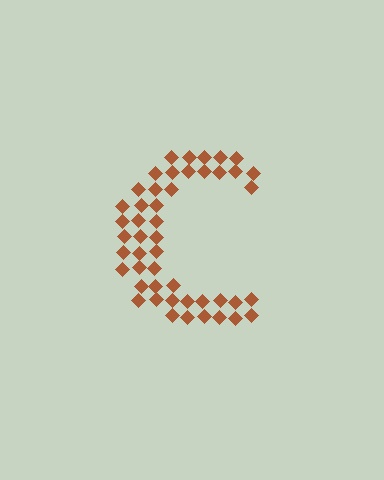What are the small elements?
The small elements are diamonds.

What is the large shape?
The large shape is the letter C.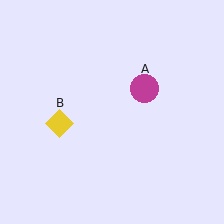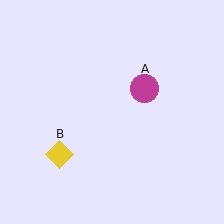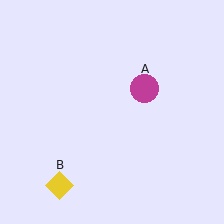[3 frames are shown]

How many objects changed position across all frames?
1 object changed position: yellow diamond (object B).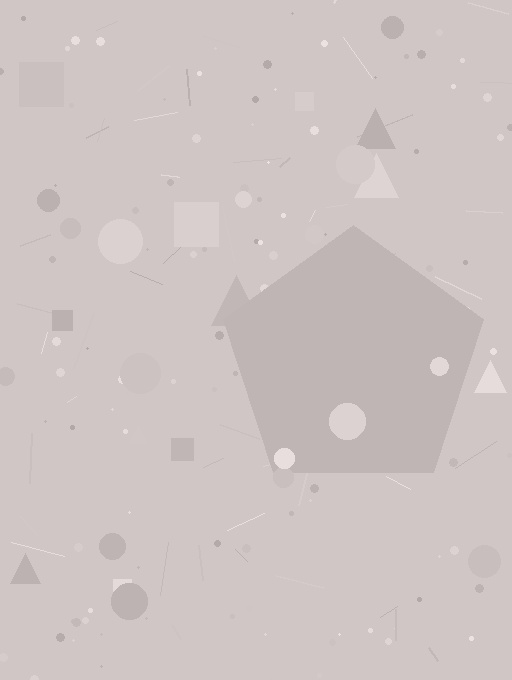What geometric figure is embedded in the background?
A pentagon is embedded in the background.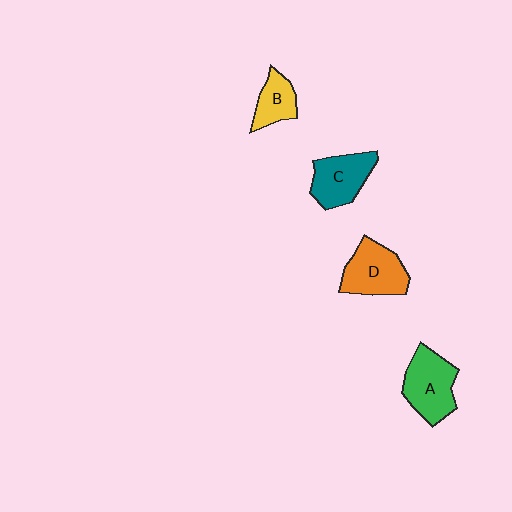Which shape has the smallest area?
Shape B (yellow).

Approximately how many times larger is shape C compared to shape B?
Approximately 1.5 times.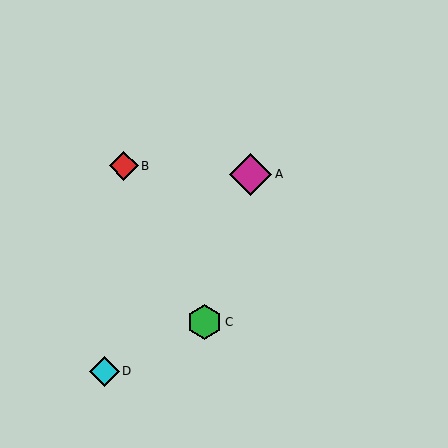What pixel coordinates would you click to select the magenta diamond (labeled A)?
Click at (251, 174) to select the magenta diamond A.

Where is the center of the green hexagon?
The center of the green hexagon is at (205, 322).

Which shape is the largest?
The magenta diamond (labeled A) is the largest.